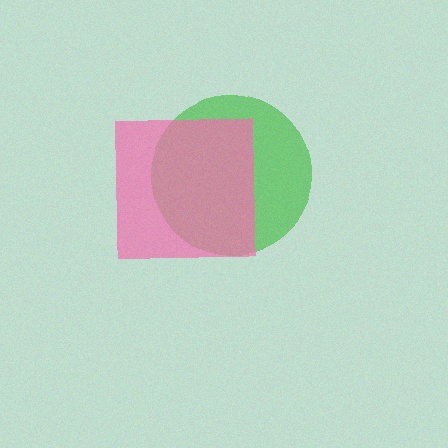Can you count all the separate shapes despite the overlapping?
Yes, there are 2 separate shapes.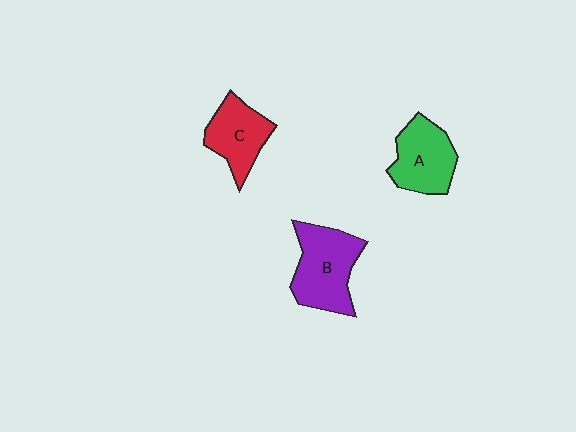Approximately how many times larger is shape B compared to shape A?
Approximately 1.2 times.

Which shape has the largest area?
Shape B (purple).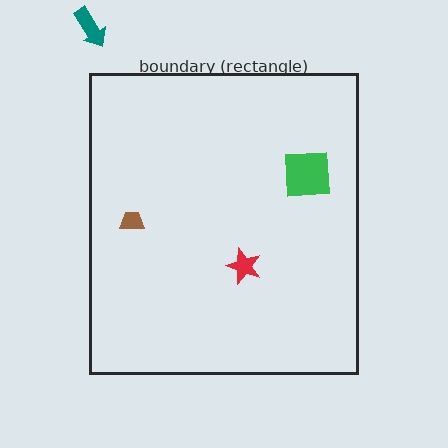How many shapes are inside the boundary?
3 inside, 1 outside.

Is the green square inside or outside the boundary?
Inside.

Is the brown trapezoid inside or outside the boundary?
Inside.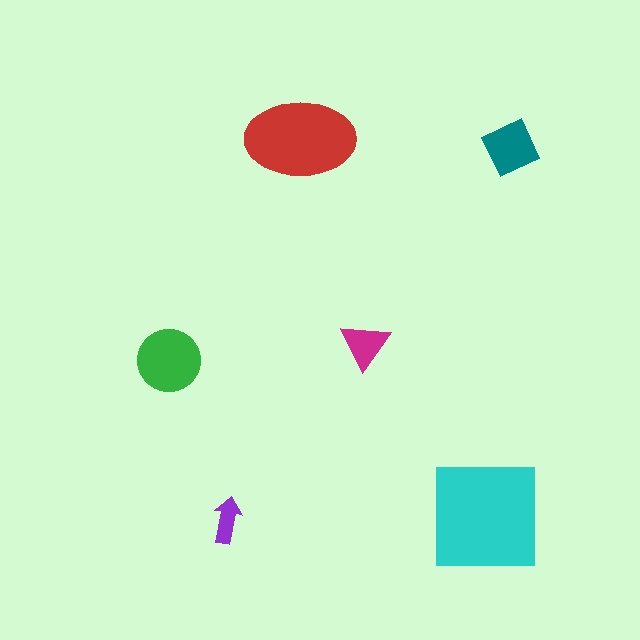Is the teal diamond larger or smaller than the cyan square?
Smaller.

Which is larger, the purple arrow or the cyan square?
The cyan square.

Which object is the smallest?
The purple arrow.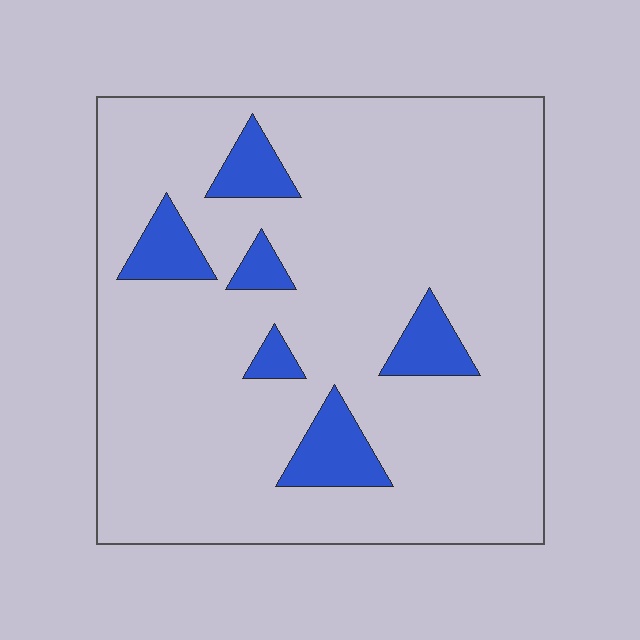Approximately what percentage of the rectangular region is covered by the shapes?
Approximately 10%.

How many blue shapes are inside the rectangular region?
6.